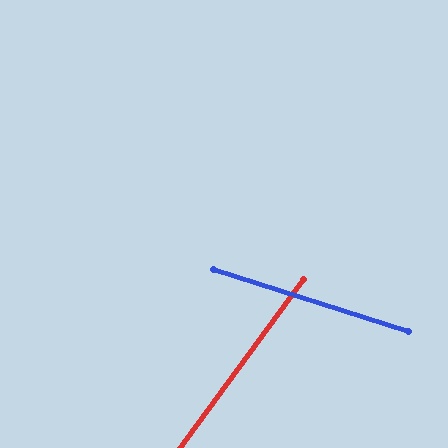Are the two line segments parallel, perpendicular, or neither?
Neither parallel nor perpendicular — they differ by about 71°.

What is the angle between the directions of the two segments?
Approximately 71 degrees.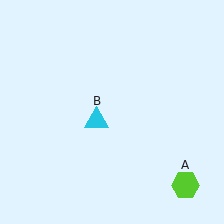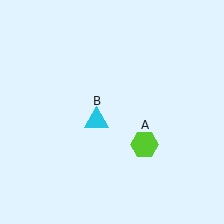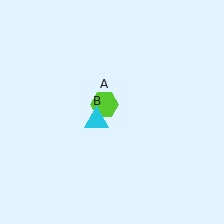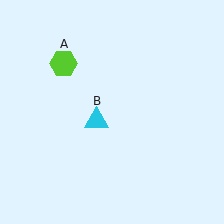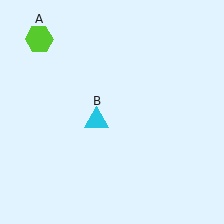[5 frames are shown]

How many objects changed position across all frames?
1 object changed position: lime hexagon (object A).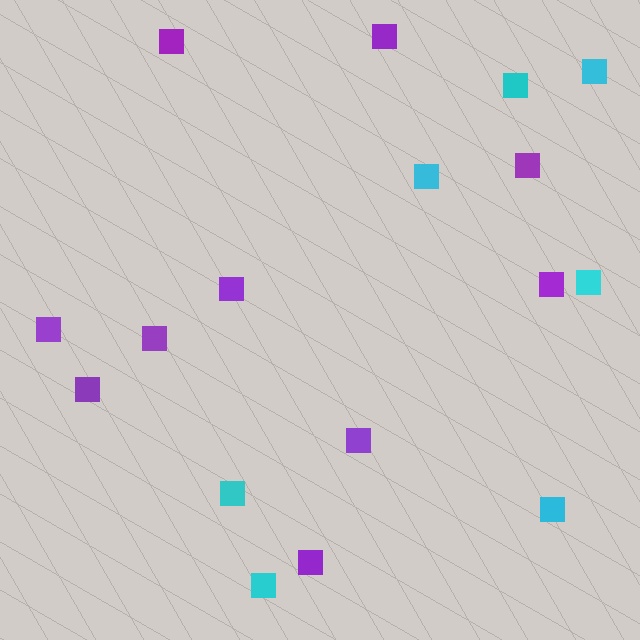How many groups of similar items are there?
There are 2 groups: one group of purple squares (10) and one group of cyan squares (7).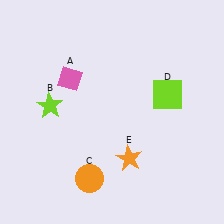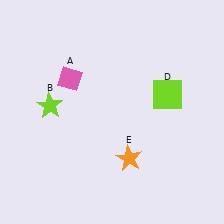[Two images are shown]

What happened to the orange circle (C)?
The orange circle (C) was removed in Image 2. It was in the bottom-left area of Image 1.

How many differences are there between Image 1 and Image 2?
There is 1 difference between the two images.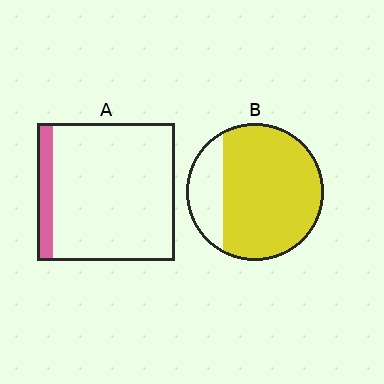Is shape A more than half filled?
No.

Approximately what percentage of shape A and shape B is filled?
A is approximately 10% and B is approximately 80%.